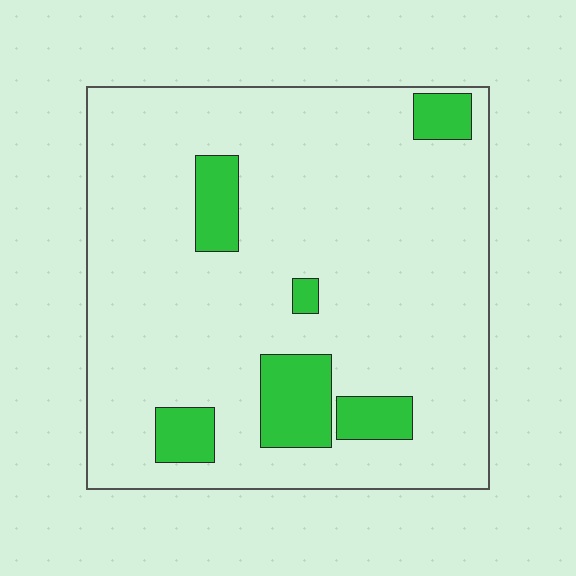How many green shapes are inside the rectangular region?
6.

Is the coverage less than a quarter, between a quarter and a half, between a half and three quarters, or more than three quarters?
Less than a quarter.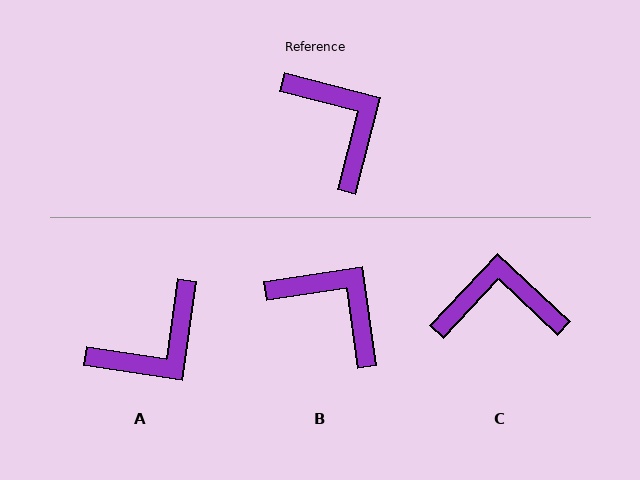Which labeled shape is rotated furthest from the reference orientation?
A, about 84 degrees away.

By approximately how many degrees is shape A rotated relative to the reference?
Approximately 84 degrees clockwise.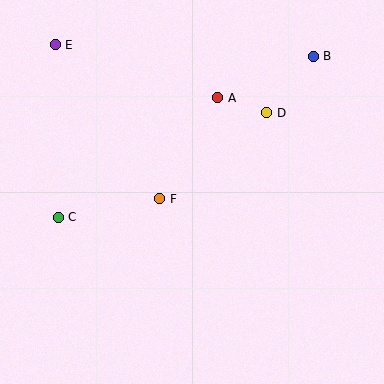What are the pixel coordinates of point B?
Point B is at (313, 56).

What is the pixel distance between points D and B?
The distance between D and B is 73 pixels.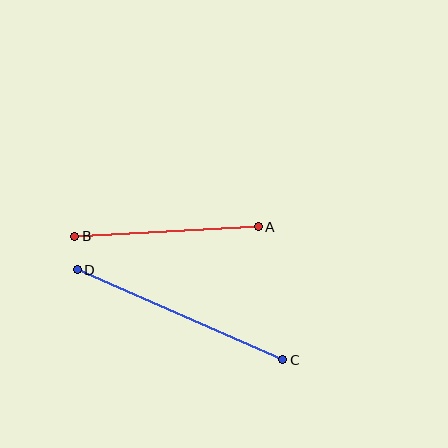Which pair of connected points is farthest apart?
Points C and D are farthest apart.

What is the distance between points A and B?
The distance is approximately 184 pixels.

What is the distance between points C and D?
The distance is approximately 224 pixels.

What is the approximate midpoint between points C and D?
The midpoint is at approximately (180, 315) pixels.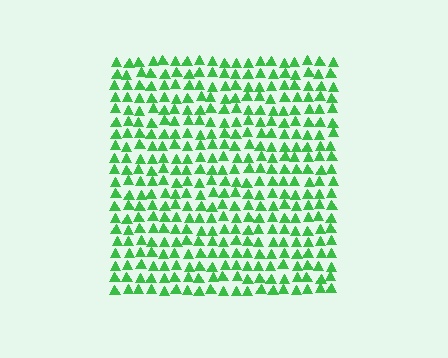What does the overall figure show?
The overall figure shows a square.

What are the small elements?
The small elements are triangles.